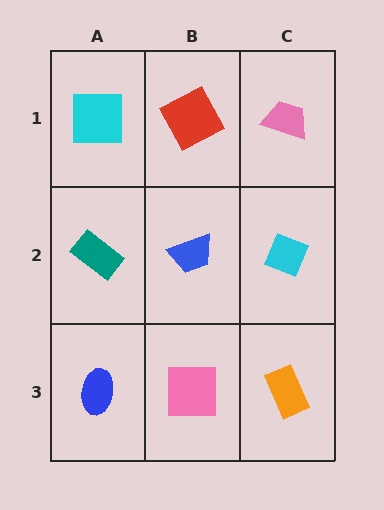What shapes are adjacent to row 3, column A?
A teal rectangle (row 2, column A), a pink square (row 3, column B).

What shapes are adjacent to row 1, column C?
A cyan diamond (row 2, column C), a red square (row 1, column B).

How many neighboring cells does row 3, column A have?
2.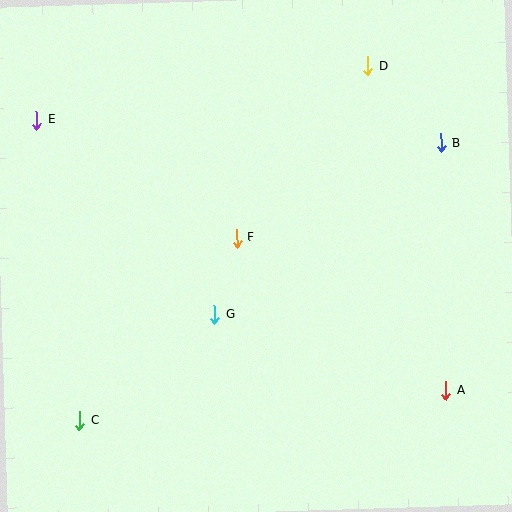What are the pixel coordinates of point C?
Point C is at (80, 421).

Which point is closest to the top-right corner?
Point D is closest to the top-right corner.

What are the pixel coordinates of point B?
Point B is at (441, 143).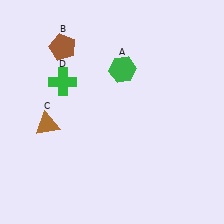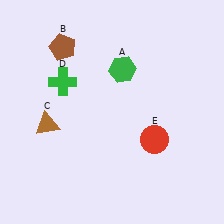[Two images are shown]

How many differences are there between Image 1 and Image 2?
There is 1 difference between the two images.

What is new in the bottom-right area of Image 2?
A red circle (E) was added in the bottom-right area of Image 2.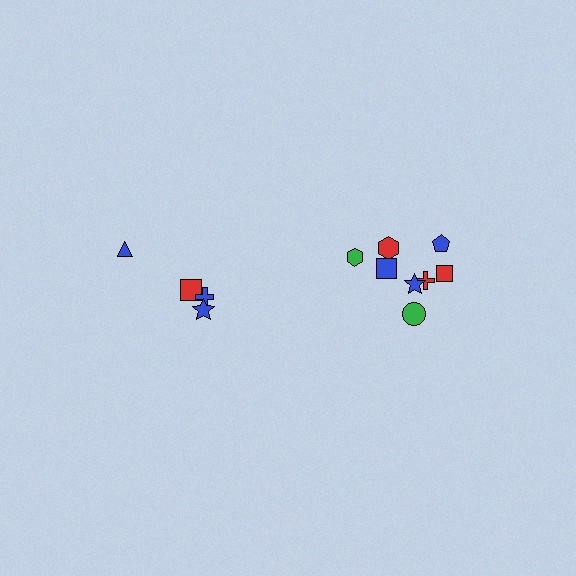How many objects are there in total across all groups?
There are 12 objects.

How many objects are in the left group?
There are 4 objects.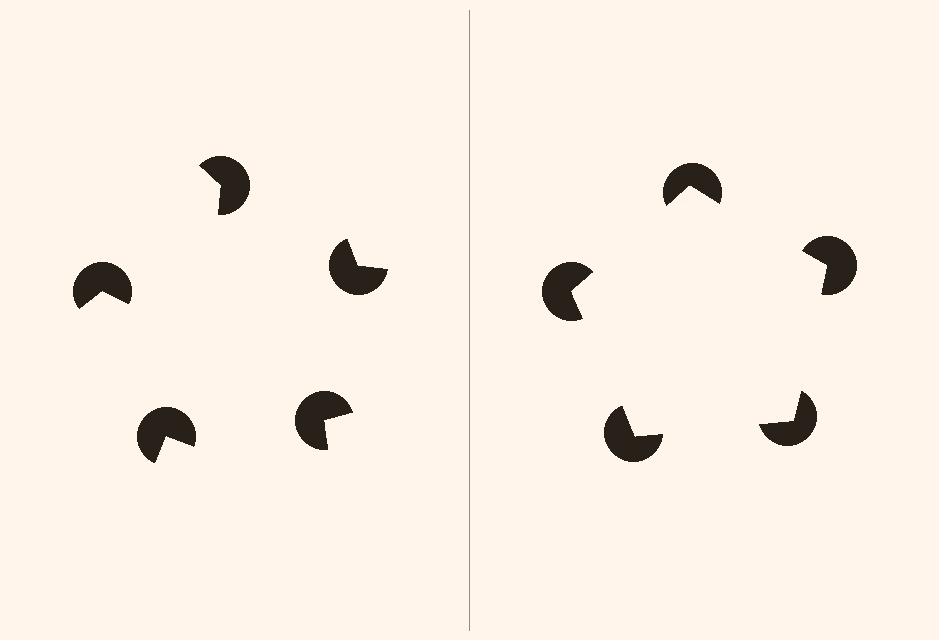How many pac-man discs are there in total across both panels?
10 — 5 on each side.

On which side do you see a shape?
An illusory pentagon appears on the right side. On the left side the wedge cuts are rotated, so no coherent shape forms.